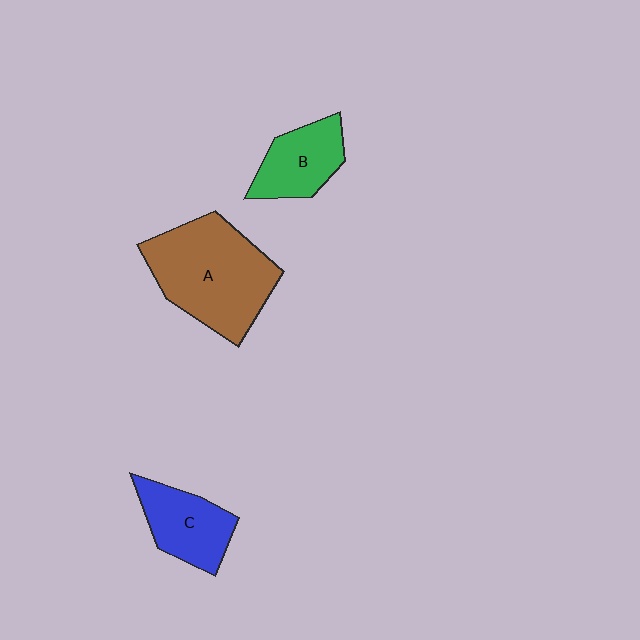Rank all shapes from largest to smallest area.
From largest to smallest: A (brown), C (blue), B (green).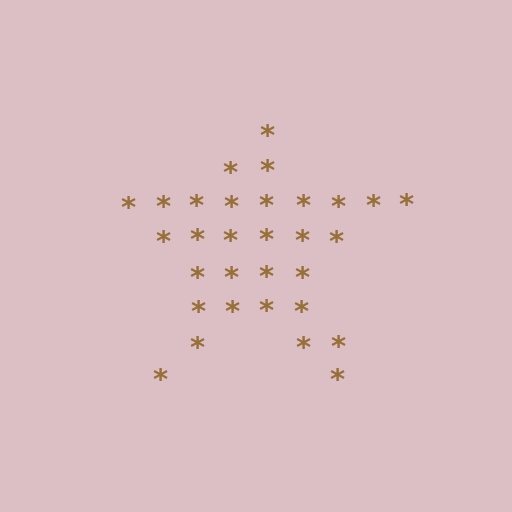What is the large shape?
The large shape is a star.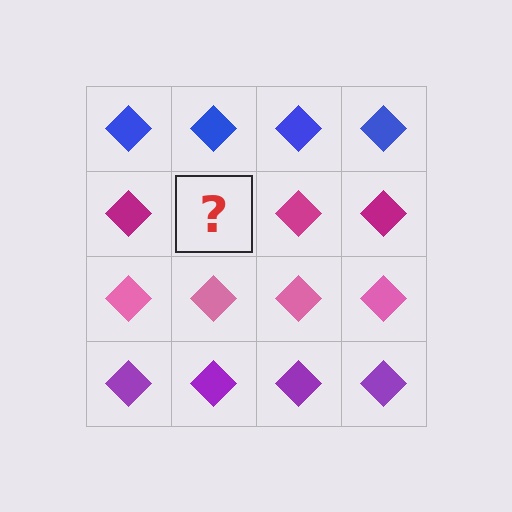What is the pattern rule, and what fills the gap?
The rule is that each row has a consistent color. The gap should be filled with a magenta diamond.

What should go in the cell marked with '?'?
The missing cell should contain a magenta diamond.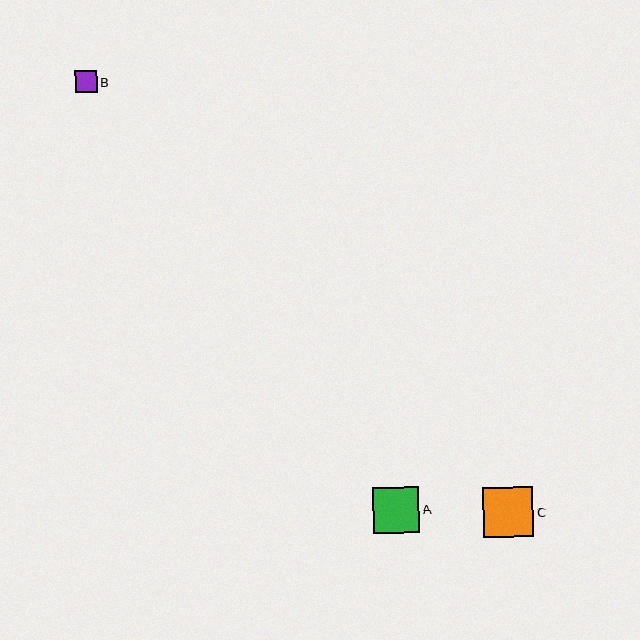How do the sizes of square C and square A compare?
Square C and square A are approximately the same size.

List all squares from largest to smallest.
From largest to smallest: C, A, B.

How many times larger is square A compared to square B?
Square A is approximately 2.1 times the size of square B.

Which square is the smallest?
Square B is the smallest with a size of approximately 22 pixels.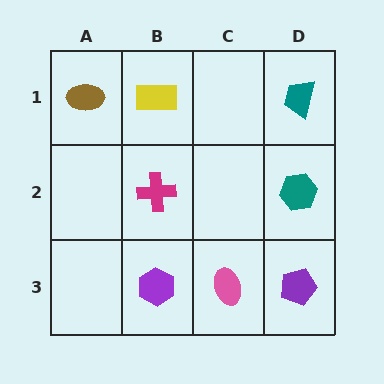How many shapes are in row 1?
3 shapes.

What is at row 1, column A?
A brown ellipse.